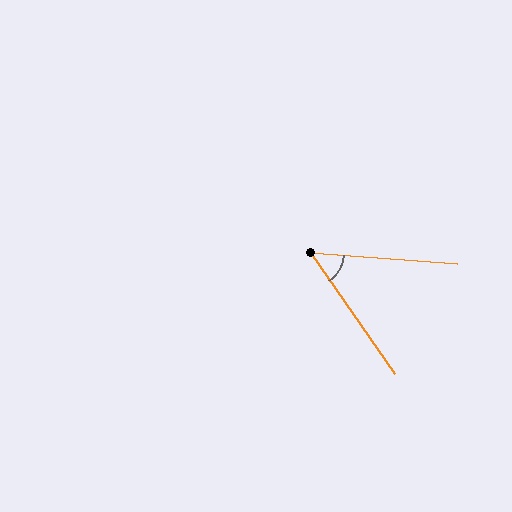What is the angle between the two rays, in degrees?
Approximately 51 degrees.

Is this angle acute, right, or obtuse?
It is acute.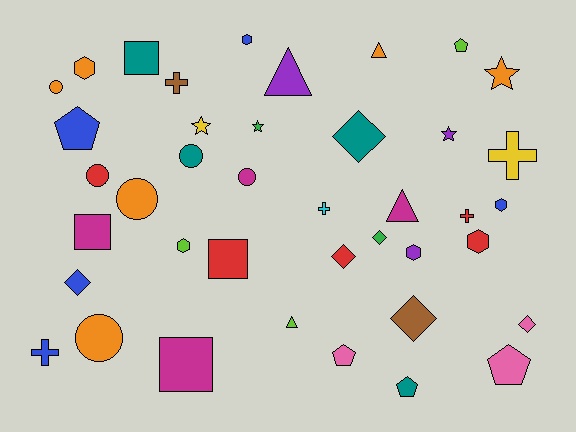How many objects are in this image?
There are 40 objects.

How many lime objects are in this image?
There are 3 lime objects.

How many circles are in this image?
There are 6 circles.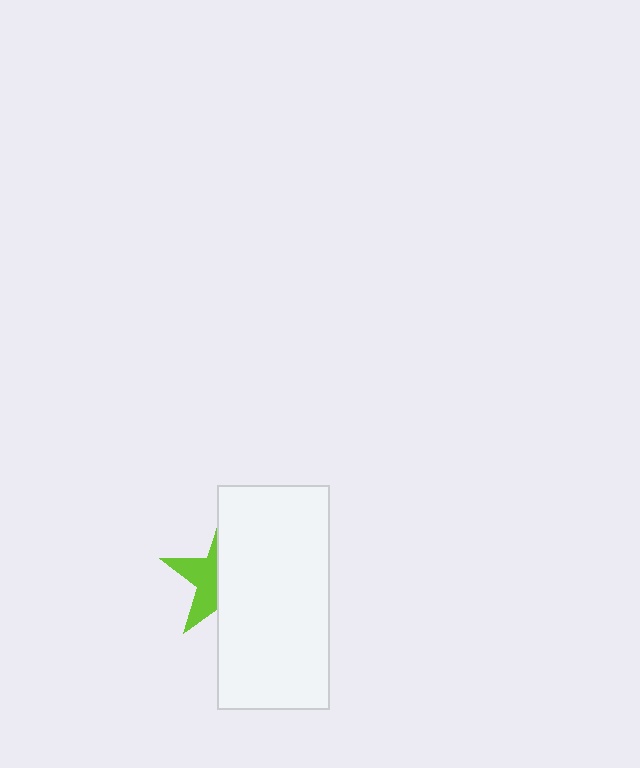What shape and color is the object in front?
The object in front is a white rectangle.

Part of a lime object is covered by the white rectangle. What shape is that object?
It is a star.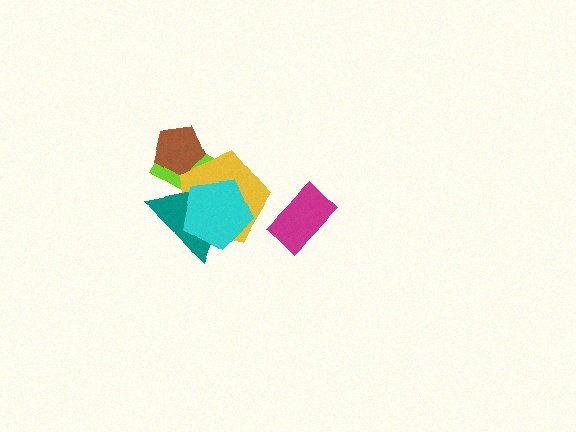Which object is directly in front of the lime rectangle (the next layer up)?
The brown pentagon is directly in front of the lime rectangle.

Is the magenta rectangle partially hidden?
No, no other shape covers it.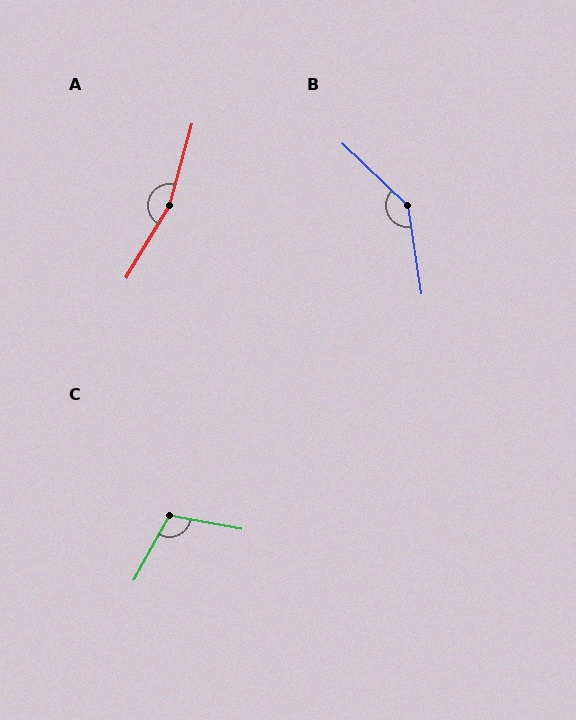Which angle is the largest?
A, at approximately 165 degrees.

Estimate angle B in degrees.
Approximately 142 degrees.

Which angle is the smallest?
C, at approximately 108 degrees.